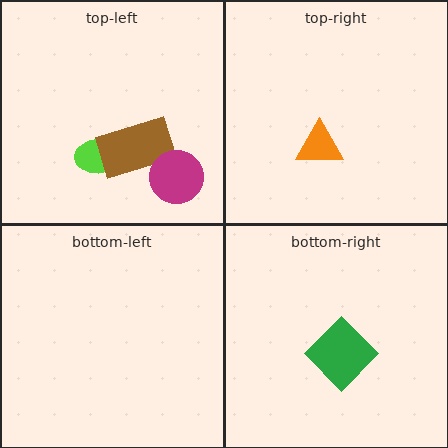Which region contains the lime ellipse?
The top-left region.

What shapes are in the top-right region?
The orange triangle.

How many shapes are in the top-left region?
3.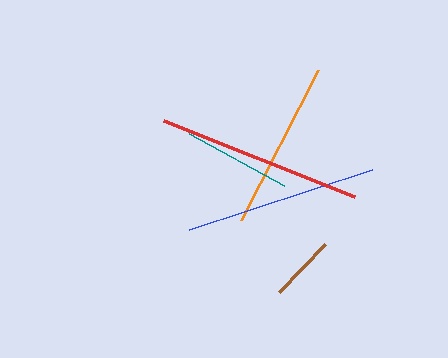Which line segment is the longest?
The red line is the longest at approximately 205 pixels.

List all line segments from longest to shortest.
From longest to shortest: red, blue, orange, teal, brown.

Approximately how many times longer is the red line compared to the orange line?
The red line is approximately 1.2 times the length of the orange line.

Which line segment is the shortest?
The brown line is the shortest at approximately 67 pixels.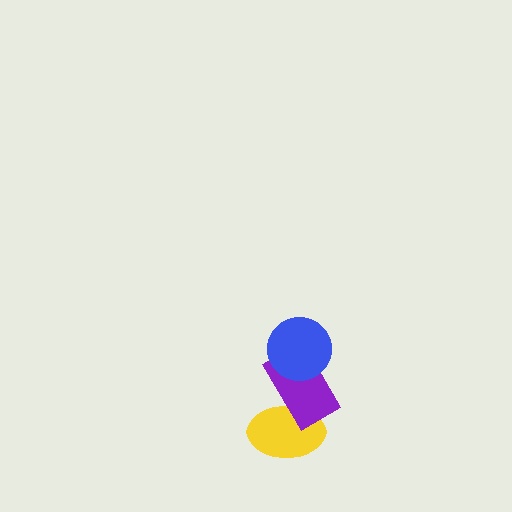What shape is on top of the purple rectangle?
The blue circle is on top of the purple rectangle.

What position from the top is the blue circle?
The blue circle is 1st from the top.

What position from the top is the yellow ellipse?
The yellow ellipse is 3rd from the top.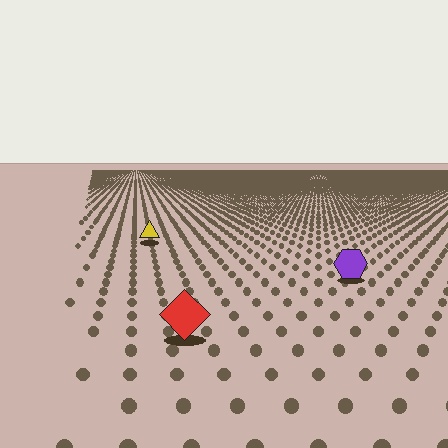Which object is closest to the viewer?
The red diamond is closest. The texture marks near it are larger and more spread out.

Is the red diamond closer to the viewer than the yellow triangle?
Yes. The red diamond is closer — you can tell from the texture gradient: the ground texture is coarser near it.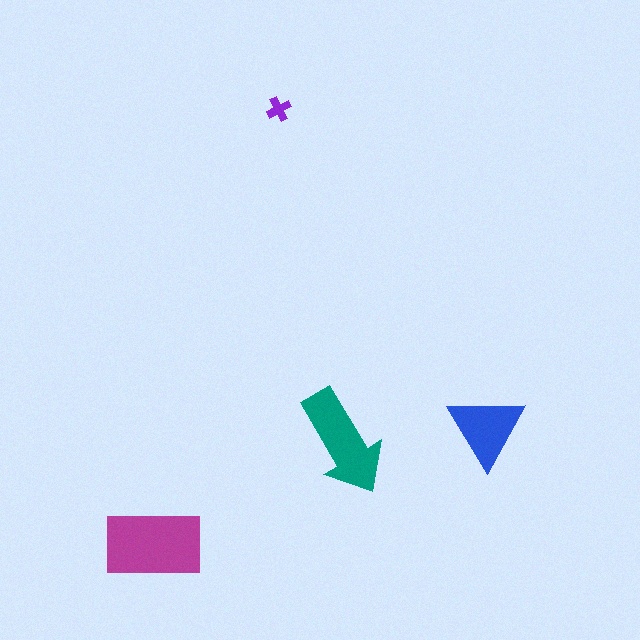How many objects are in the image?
There are 4 objects in the image.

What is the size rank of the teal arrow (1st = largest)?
2nd.